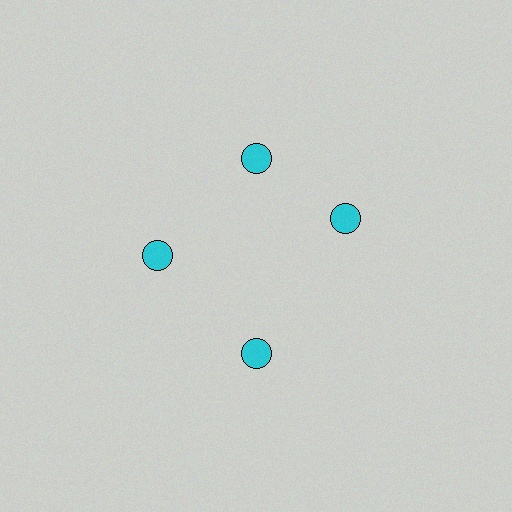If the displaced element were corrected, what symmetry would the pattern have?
It would have 4-fold rotational symmetry — the pattern would map onto itself every 90 degrees.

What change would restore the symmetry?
The symmetry would be restored by rotating it back into even spacing with its neighbors so that all 4 circles sit at equal angles and equal distance from the center.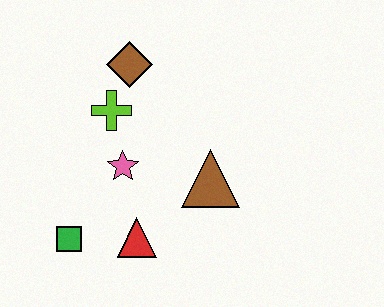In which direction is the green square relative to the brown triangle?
The green square is to the left of the brown triangle.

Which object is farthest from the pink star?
The brown diamond is farthest from the pink star.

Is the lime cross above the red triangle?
Yes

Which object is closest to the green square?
The red triangle is closest to the green square.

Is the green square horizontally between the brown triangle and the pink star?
No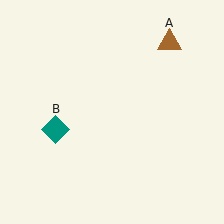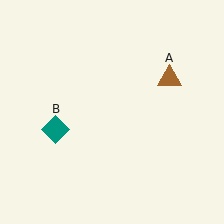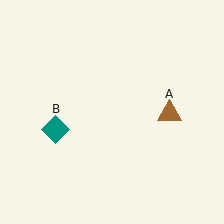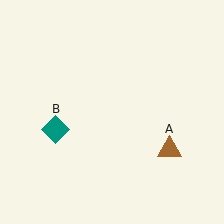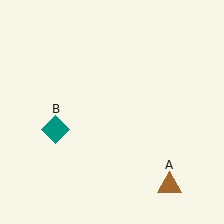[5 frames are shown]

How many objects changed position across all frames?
1 object changed position: brown triangle (object A).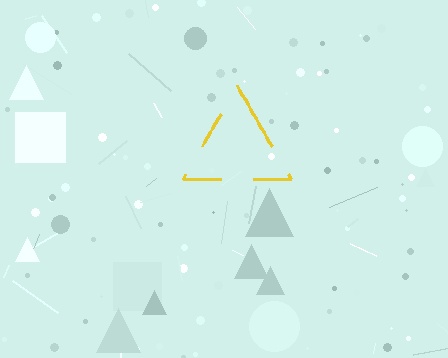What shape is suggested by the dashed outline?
The dashed outline suggests a triangle.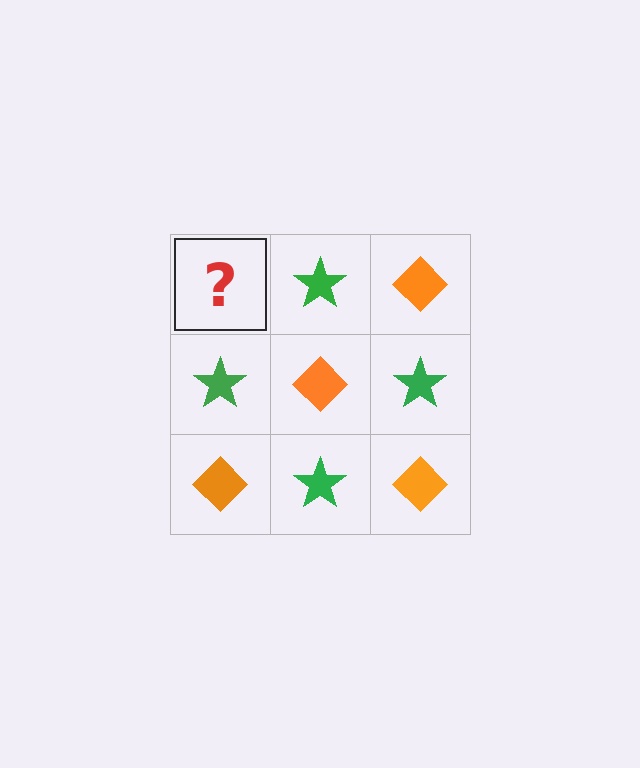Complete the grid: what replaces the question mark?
The question mark should be replaced with an orange diamond.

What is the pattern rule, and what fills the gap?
The rule is that it alternates orange diamond and green star in a checkerboard pattern. The gap should be filled with an orange diamond.